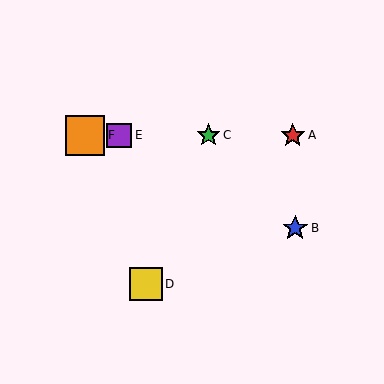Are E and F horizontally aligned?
Yes, both are at y≈135.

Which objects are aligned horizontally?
Objects A, C, E, F are aligned horizontally.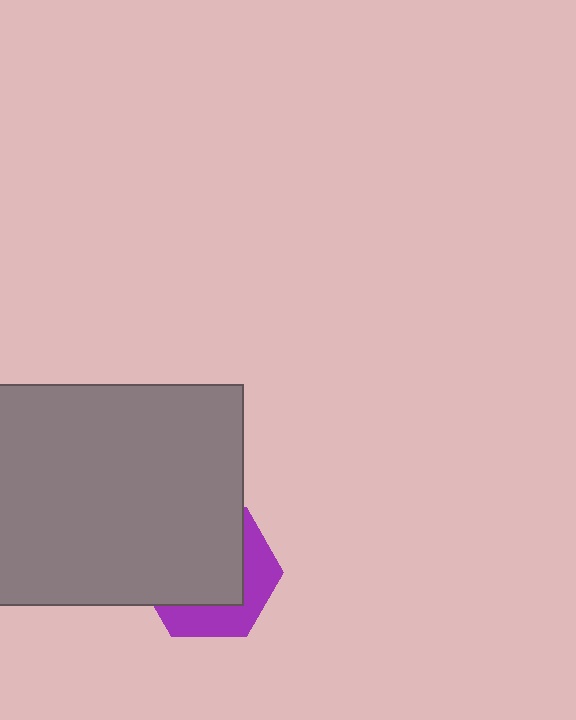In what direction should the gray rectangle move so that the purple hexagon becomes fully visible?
The gray rectangle should move toward the upper-left. That is the shortest direction to clear the overlap and leave the purple hexagon fully visible.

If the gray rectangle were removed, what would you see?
You would see the complete purple hexagon.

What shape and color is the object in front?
The object in front is a gray rectangle.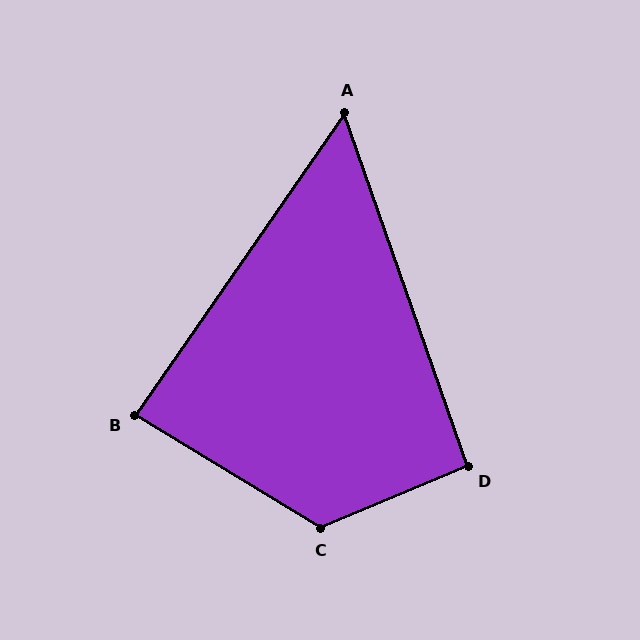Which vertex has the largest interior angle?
C, at approximately 126 degrees.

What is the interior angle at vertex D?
Approximately 93 degrees (approximately right).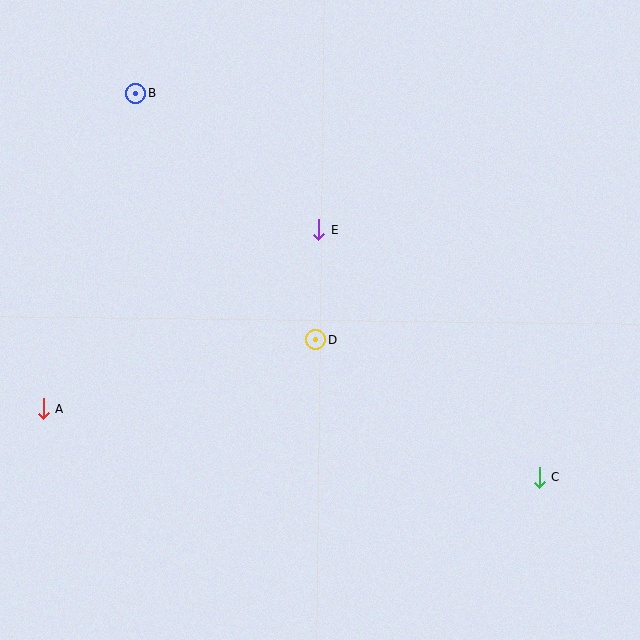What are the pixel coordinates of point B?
Point B is at (135, 93).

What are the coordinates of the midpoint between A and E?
The midpoint between A and E is at (181, 319).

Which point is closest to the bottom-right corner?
Point C is closest to the bottom-right corner.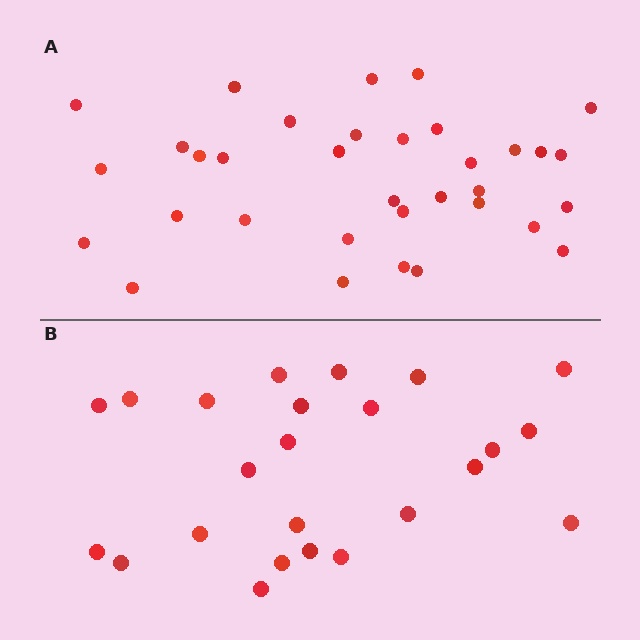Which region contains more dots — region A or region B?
Region A (the top region) has more dots.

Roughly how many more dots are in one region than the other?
Region A has roughly 10 or so more dots than region B.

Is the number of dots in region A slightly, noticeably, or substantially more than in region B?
Region A has noticeably more, but not dramatically so. The ratio is roughly 1.4 to 1.